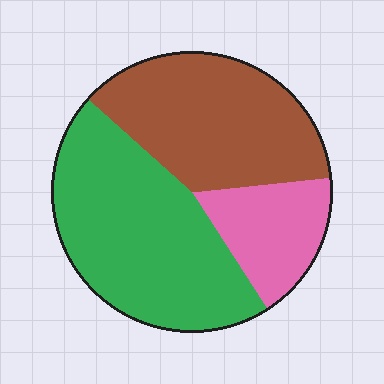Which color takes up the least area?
Pink, at roughly 15%.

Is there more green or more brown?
Green.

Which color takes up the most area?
Green, at roughly 45%.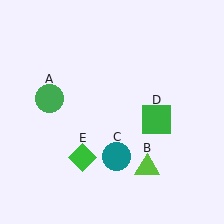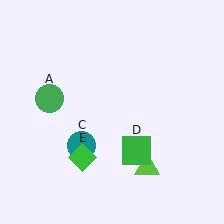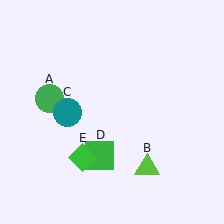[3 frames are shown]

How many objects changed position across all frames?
2 objects changed position: teal circle (object C), green square (object D).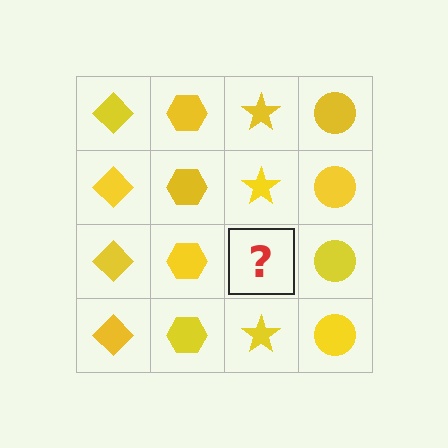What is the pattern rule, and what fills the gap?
The rule is that each column has a consistent shape. The gap should be filled with a yellow star.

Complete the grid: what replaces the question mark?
The question mark should be replaced with a yellow star.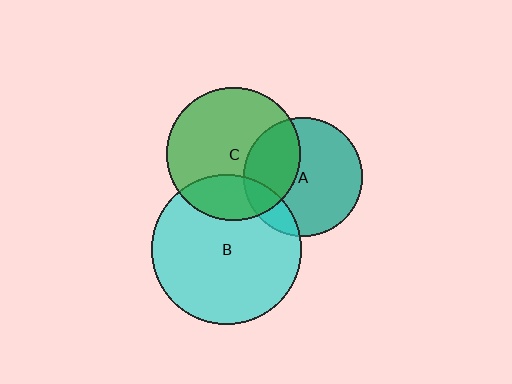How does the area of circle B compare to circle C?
Approximately 1.3 times.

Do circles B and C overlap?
Yes.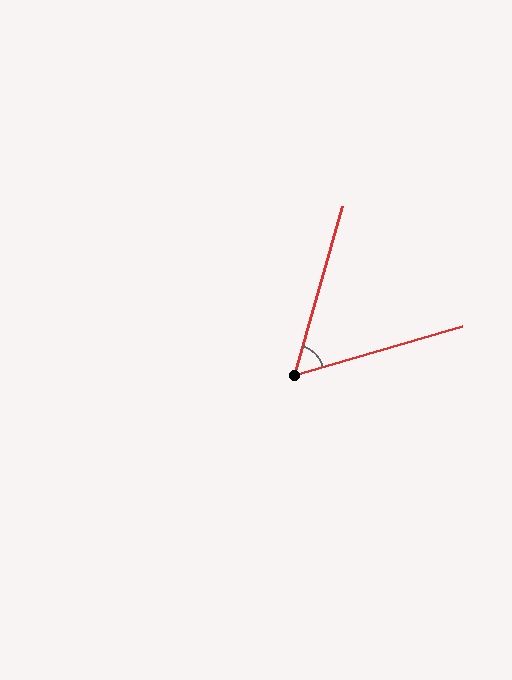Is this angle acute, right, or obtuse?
It is acute.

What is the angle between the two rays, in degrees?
Approximately 58 degrees.